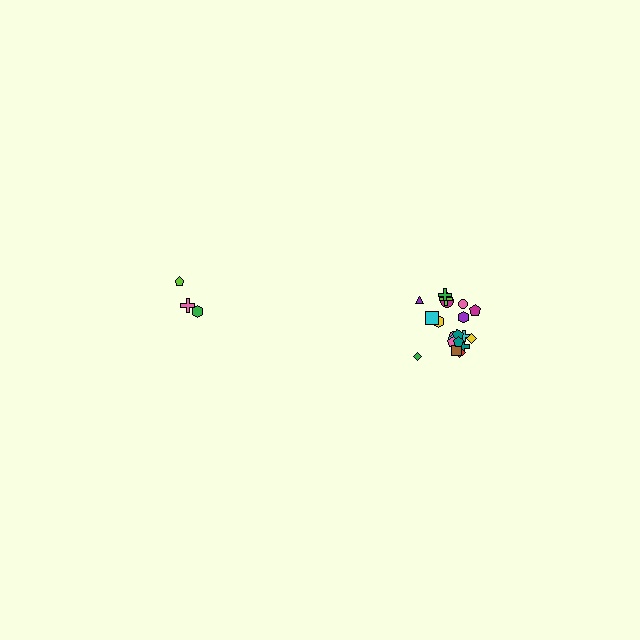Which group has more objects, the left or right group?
The right group.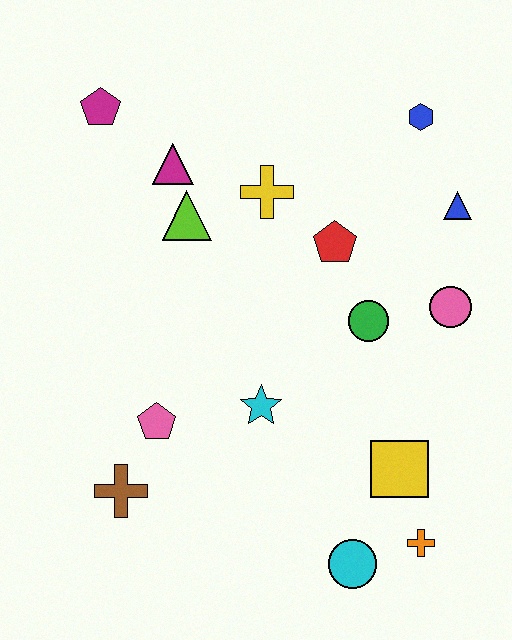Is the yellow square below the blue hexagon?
Yes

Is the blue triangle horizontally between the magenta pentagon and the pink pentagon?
No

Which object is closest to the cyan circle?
The orange cross is closest to the cyan circle.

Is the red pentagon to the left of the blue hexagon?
Yes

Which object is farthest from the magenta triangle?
The orange cross is farthest from the magenta triangle.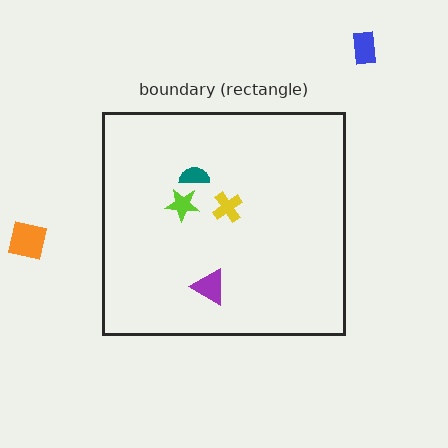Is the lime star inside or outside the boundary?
Inside.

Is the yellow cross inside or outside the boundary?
Inside.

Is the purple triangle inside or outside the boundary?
Inside.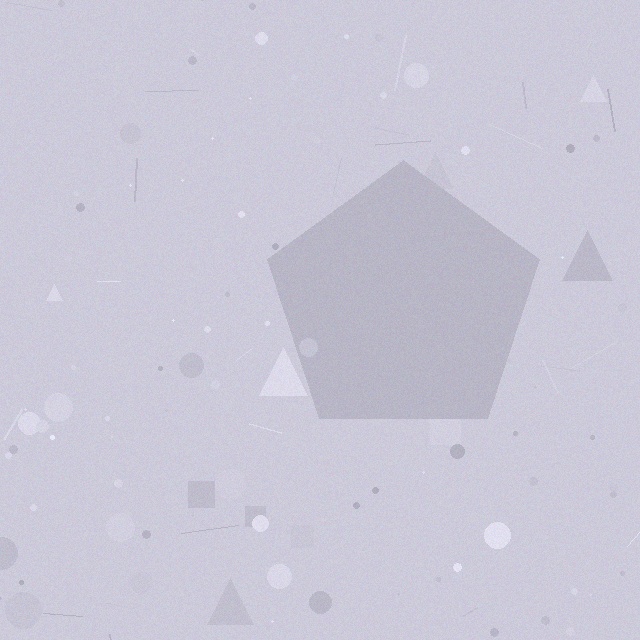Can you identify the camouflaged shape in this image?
The camouflaged shape is a pentagon.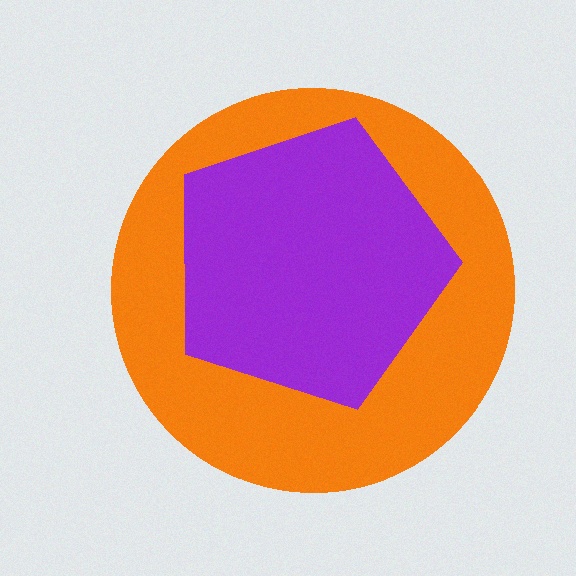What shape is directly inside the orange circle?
The purple pentagon.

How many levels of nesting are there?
2.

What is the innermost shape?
The purple pentagon.